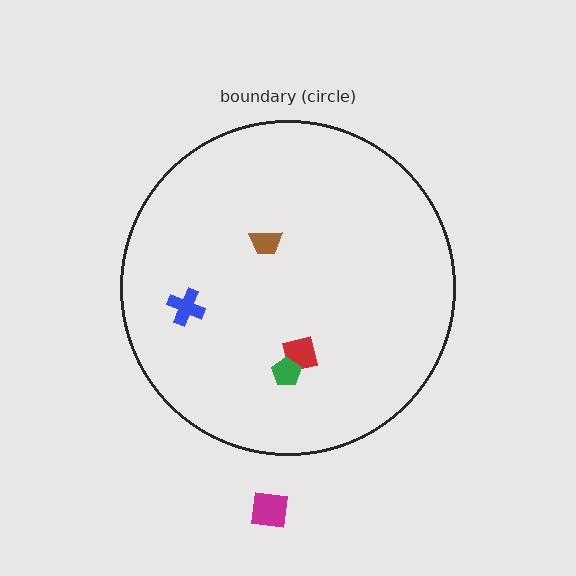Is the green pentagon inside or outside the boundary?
Inside.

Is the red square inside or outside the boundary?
Inside.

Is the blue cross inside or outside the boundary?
Inside.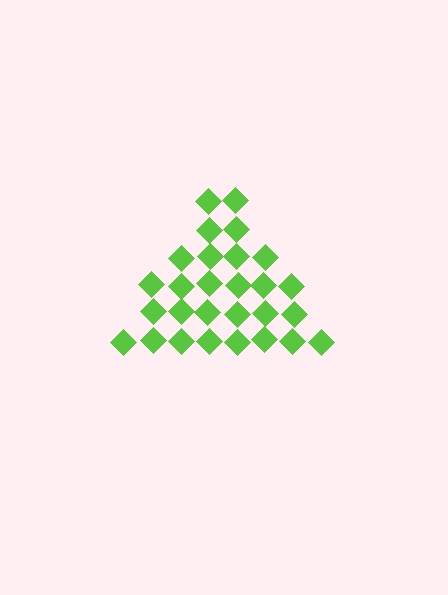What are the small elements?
The small elements are diamonds.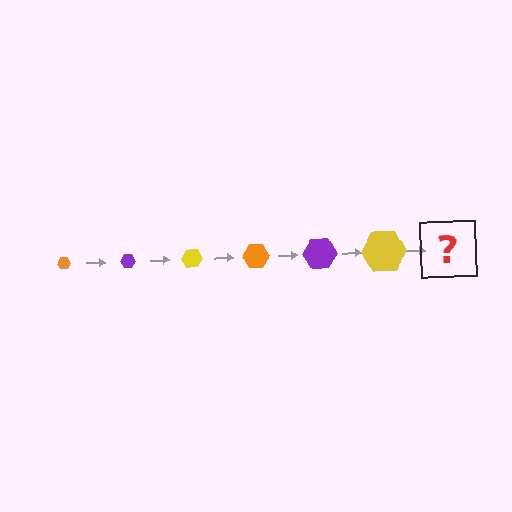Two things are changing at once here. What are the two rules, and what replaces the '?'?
The two rules are that the hexagon grows larger each step and the color cycles through orange, purple, and yellow. The '?' should be an orange hexagon, larger than the previous one.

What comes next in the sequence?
The next element should be an orange hexagon, larger than the previous one.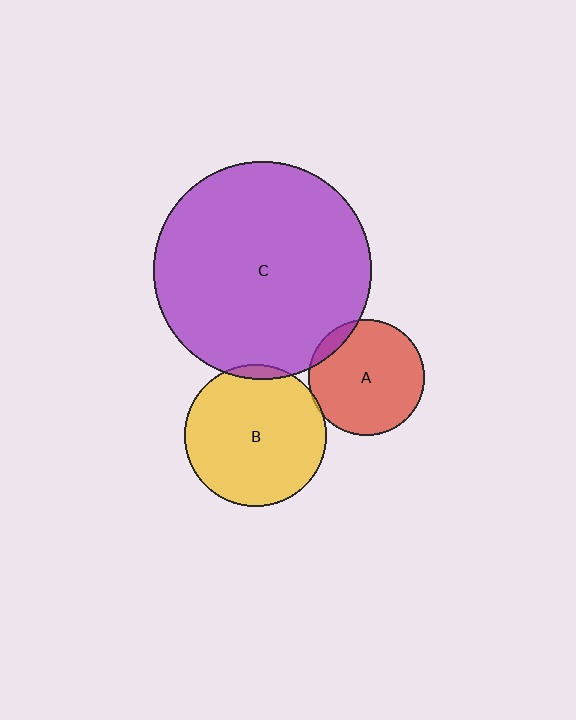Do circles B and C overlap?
Yes.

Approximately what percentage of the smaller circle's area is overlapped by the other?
Approximately 5%.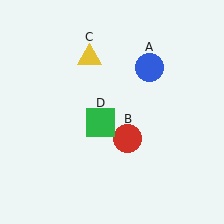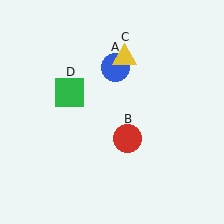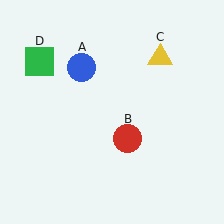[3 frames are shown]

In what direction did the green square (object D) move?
The green square (object D) moved up and to the left.